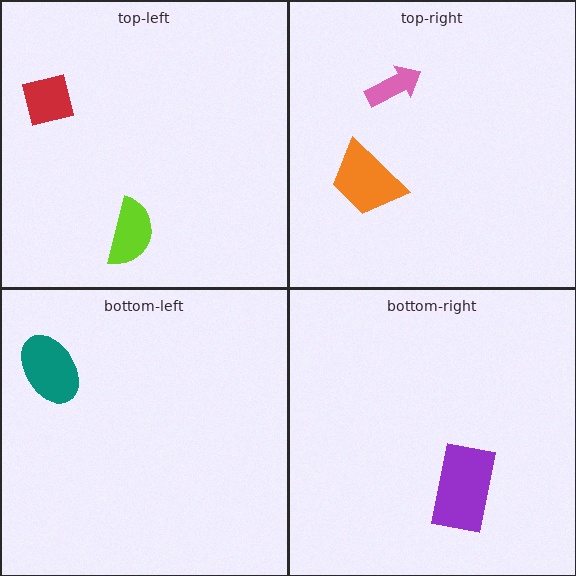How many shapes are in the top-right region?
2.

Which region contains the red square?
The top-left region.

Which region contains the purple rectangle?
The bottom-right region.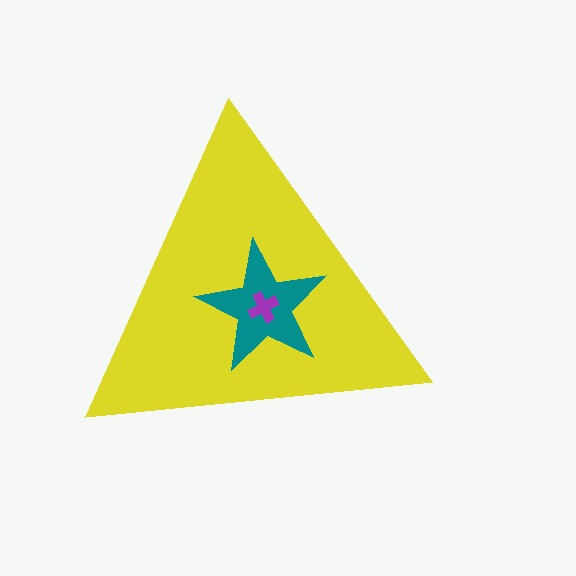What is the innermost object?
The purple cross.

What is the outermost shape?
The yellow triangle.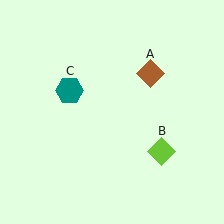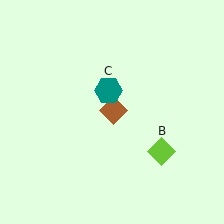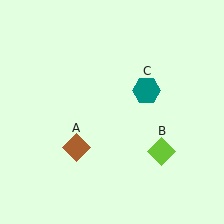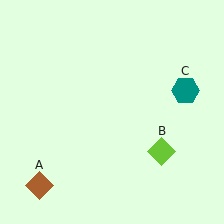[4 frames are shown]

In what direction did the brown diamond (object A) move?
The brown diamond (object A) moved down and to the left.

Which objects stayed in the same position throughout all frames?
Lime diamond (object B) remained stationary.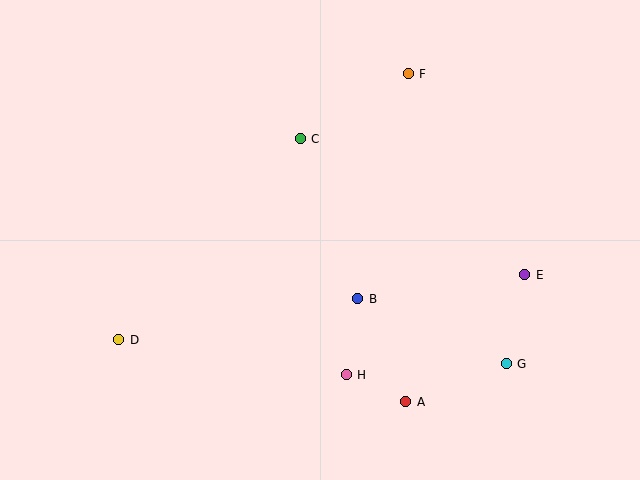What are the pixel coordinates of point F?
Point F is at (408, 74).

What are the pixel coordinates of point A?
Point A is at (406, 402).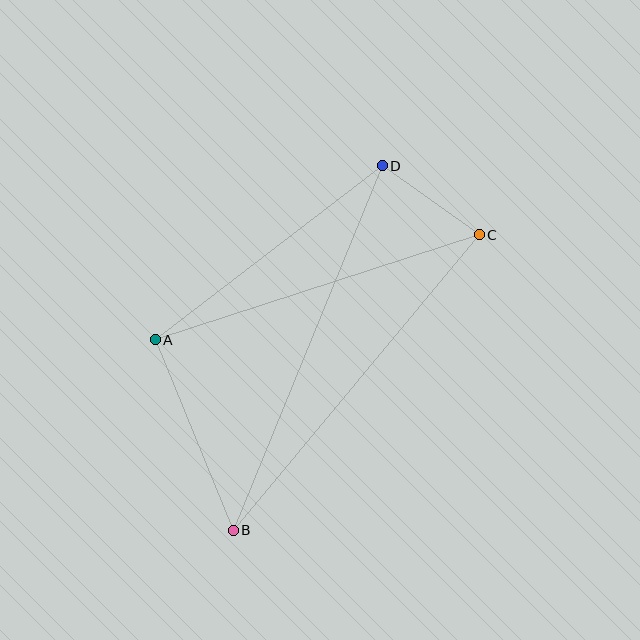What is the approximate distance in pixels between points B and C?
The distance between B and C is approximately 384 pixels.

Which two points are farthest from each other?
Points B and D are farthest from each other.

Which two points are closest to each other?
Points C and D are closest to each other.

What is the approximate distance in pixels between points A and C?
The distance between A and C is approximately 340 pixels.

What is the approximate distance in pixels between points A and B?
The distance between A and B is approximately 205 pixels.